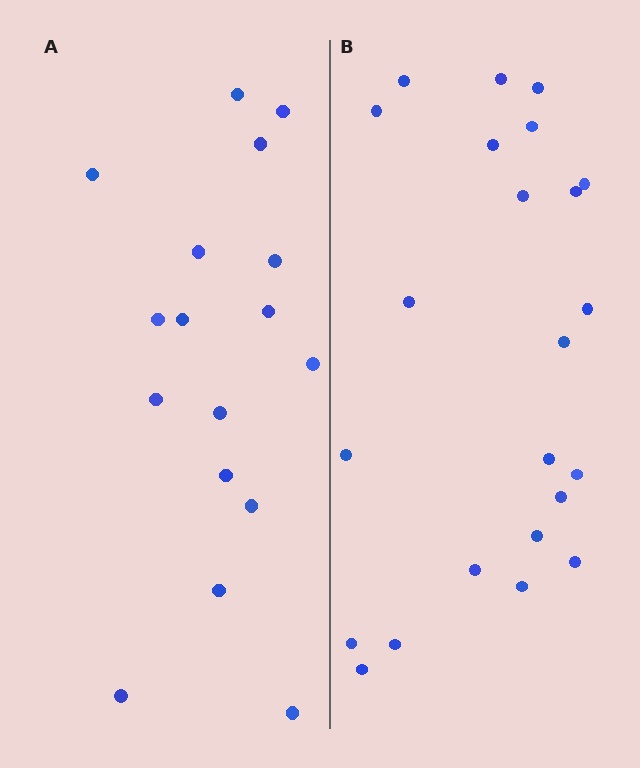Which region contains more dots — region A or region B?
Region B (the right region) has more dots.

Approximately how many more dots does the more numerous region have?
Region B has about 6 more dots than region A.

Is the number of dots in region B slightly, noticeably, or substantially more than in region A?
Region B has noticeably more, but not dramatically so. The ratio is roughly 1.4 to 1.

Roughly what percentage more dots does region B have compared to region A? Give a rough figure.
About 35% more.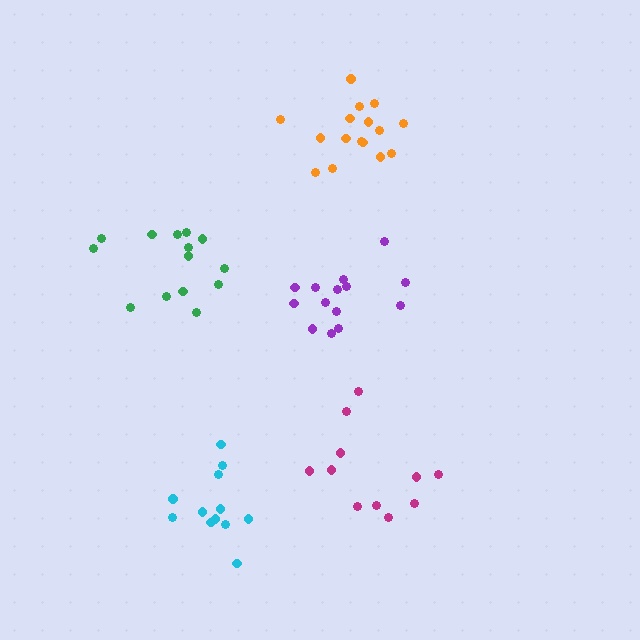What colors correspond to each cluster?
The clusters are colored: cyan, magenta, green, orange, purple.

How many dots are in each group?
Group 1: 12 dots, Group 2: 11 dots, Group 3: 14 dots, Group 4: 16 dots, Group 5: 14 dots (67 total).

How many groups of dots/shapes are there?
There are 5 groups.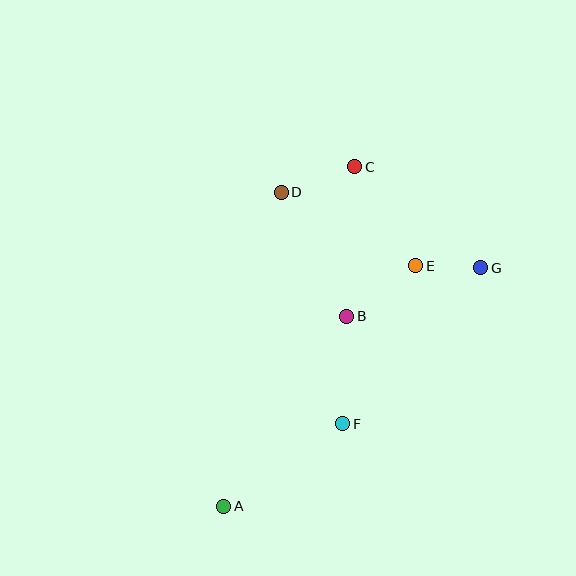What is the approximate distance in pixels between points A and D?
The distance between A and D is approximately 319 pixels.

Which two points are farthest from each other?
Points A and C are farthest from each other.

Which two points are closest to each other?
Points E and G are closest to each other.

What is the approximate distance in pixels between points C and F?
The distance between C and F is approximately 257 pixels.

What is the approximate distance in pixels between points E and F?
The distance between E and F is approximately 174 pixels.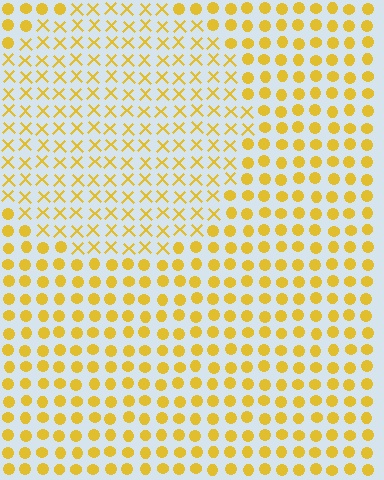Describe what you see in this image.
The image is filled with small yellow elements arranged in a uniform grid. A circle-shaped region contains X marks, while the surrounding area contains circles. The boundary is defined purely by the change in element shape.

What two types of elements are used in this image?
The image uses X marks inside the circle region and circles outside it.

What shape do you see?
I see a circle.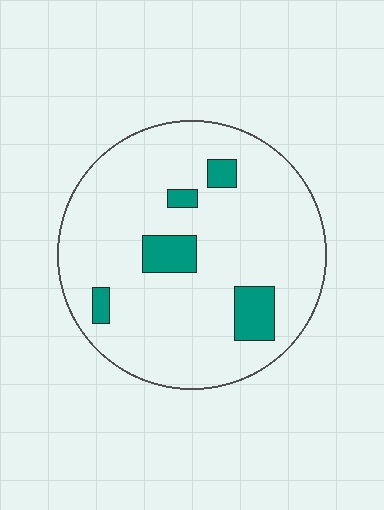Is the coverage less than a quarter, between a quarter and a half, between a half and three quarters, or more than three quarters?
Less than a quarter.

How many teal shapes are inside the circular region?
5.